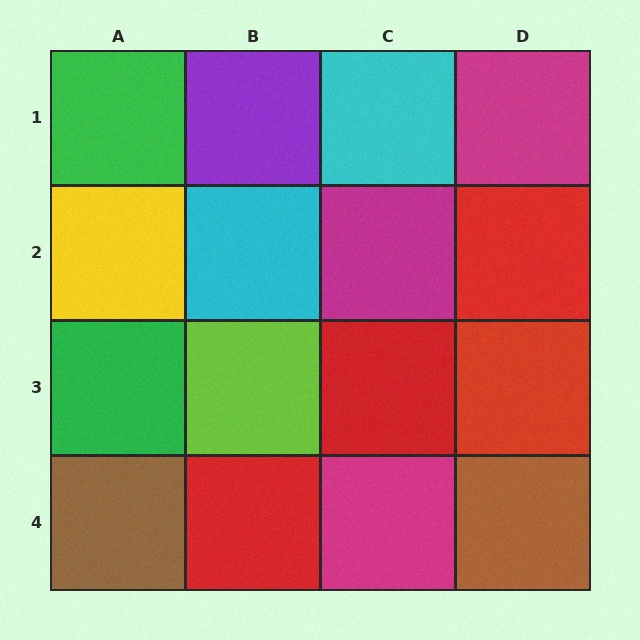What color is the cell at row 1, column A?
Green.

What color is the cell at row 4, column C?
Magenta.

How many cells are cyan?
2 cells are cyan.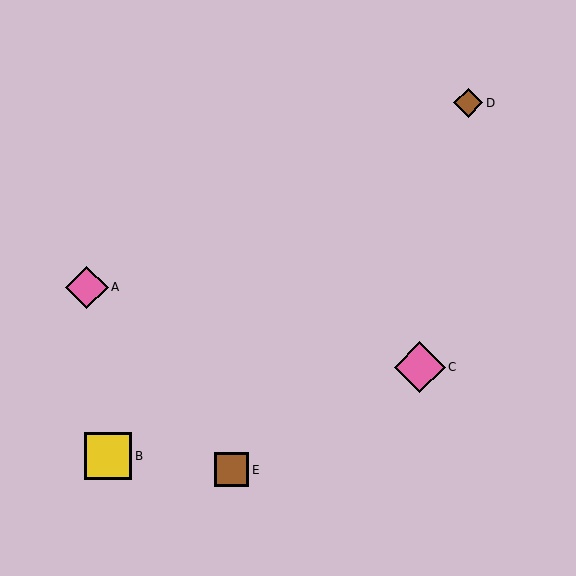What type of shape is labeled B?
Shape B is a yellow square.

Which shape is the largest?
The pink diamond (labeled C) is the largest.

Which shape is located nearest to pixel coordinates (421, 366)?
The pink diamond (labeled C) at (420, 367) is nearest to that location.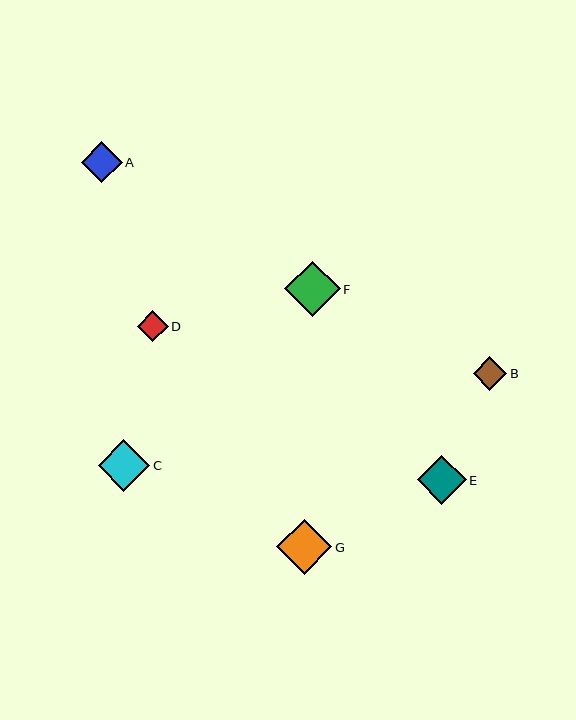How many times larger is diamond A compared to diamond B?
Diamond A is approximately 1.2 times the size of diamond B.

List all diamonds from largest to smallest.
From largest to smallest: F, G, C, E, A, B, D.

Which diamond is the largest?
Diamond F is the largest with a size of approximately 55 pixels.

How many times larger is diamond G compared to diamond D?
Diamond G is approximately 1.8 times the size of diamond D.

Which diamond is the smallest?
Diamond D is the smallest with a size of approximately 31 pixels.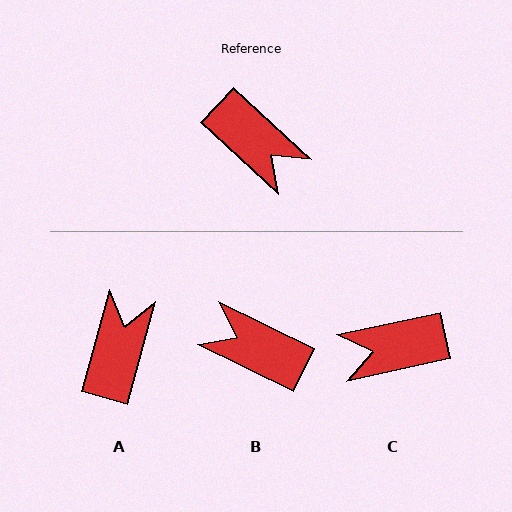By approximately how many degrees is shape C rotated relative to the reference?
Approximately 125 degrees clockwise.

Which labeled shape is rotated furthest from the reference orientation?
B, about 163 degrees away.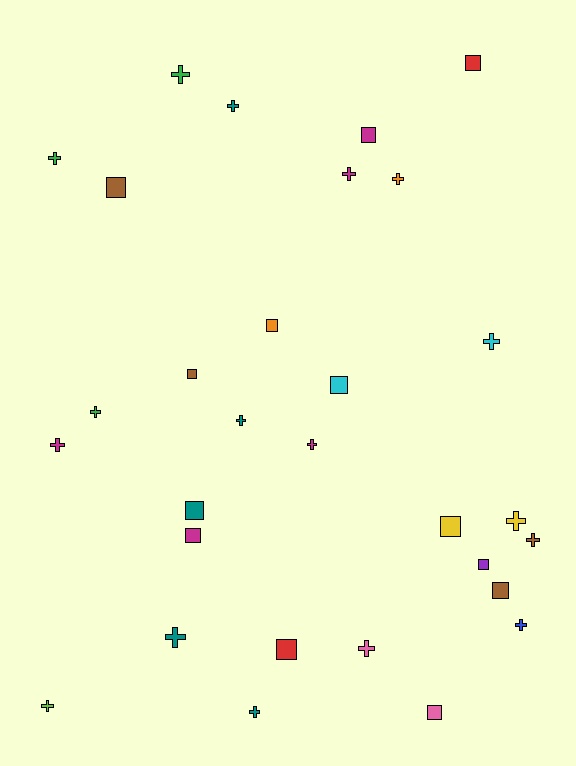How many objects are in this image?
There are 30 objects.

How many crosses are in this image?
There are 17 crosses.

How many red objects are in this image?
There are 2 red objects.